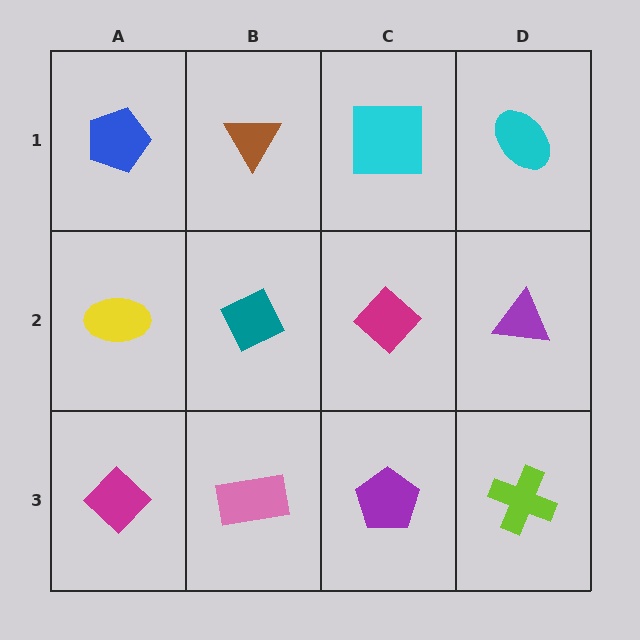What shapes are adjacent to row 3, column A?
A yellow ellipse (row 2, column A), a pink rectangle (row 3, column B).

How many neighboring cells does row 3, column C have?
3.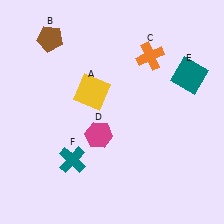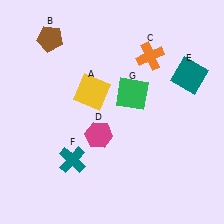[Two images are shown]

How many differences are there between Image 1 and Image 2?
There is 1 difference between the two images.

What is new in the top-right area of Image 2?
A green square (G) was added in the top-right area of Image 2.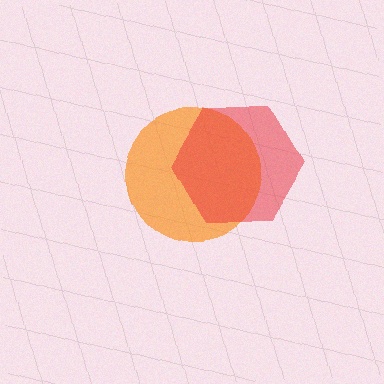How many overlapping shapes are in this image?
There are 2 overlapping shapes in the image.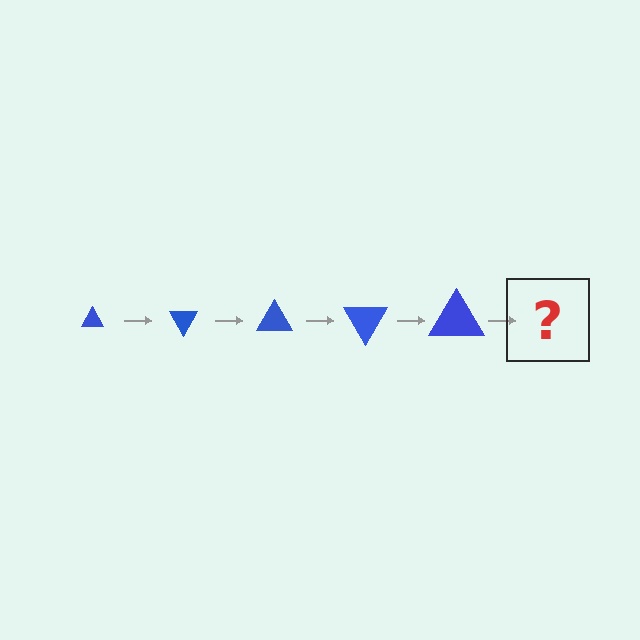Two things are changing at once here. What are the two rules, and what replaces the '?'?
The two rules are that the triangle grows larger each step and it rotates 60 degrees each step. The '?' should be a triangle, larger than the previous one and rotated 300 degrees from the start.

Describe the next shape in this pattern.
It should be a triangle, larger than the previous one and rotated 300 degrees from the start.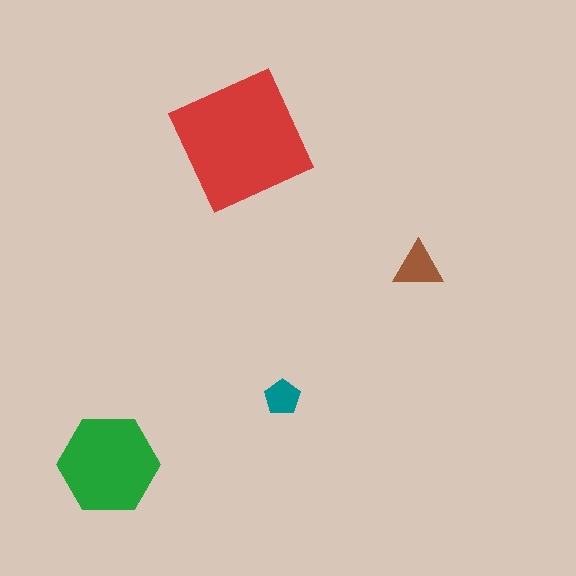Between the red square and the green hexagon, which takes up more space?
The red square.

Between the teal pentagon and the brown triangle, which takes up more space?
The brown triangle.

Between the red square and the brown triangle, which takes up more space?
The red square.